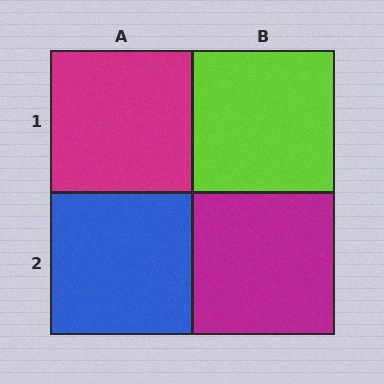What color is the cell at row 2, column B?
Magenta.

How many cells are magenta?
2 cells are magenta.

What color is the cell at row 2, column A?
Blue.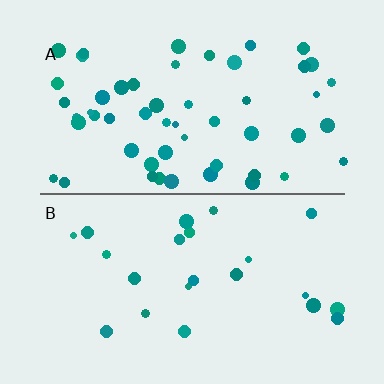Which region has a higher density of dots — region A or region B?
A (the top).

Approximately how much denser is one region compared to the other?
Approximately 2.3× — region A over region B.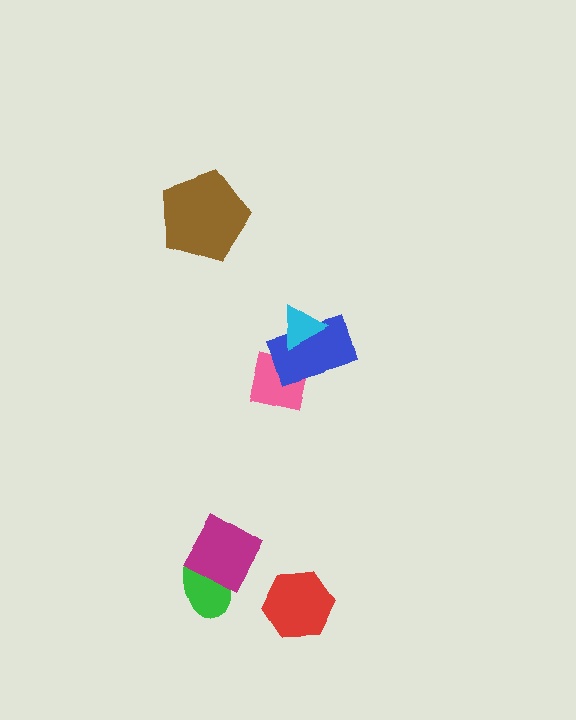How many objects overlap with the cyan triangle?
1 object overlaps with the cyan triangle.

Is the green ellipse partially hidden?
Yes, it is partially covered by another shape.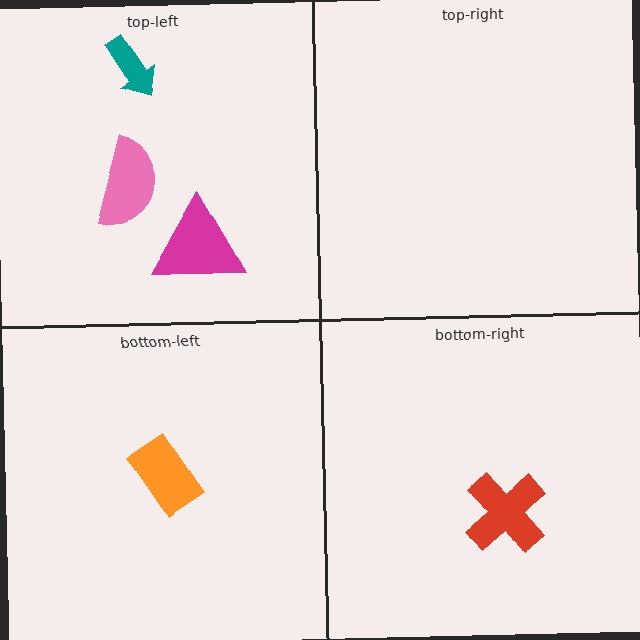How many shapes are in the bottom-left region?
1.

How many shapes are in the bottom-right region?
1.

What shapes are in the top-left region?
The teal arrow, the magenta triangle, the pink semicircle.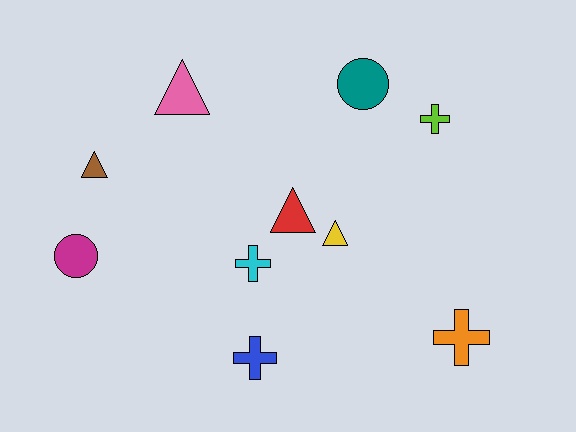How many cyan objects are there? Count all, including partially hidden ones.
There is 1 cyan object.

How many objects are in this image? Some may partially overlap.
There are 10 objects.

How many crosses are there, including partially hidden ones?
There are 4 crosses.